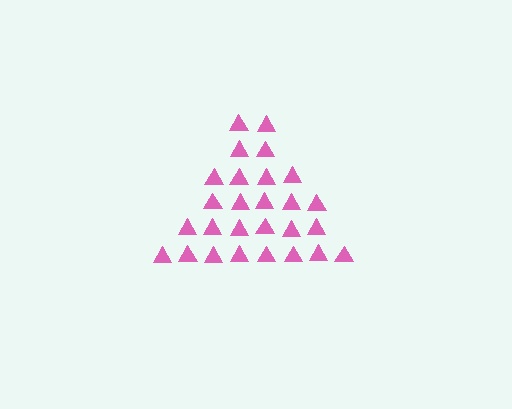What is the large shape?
The large shape is a triangle.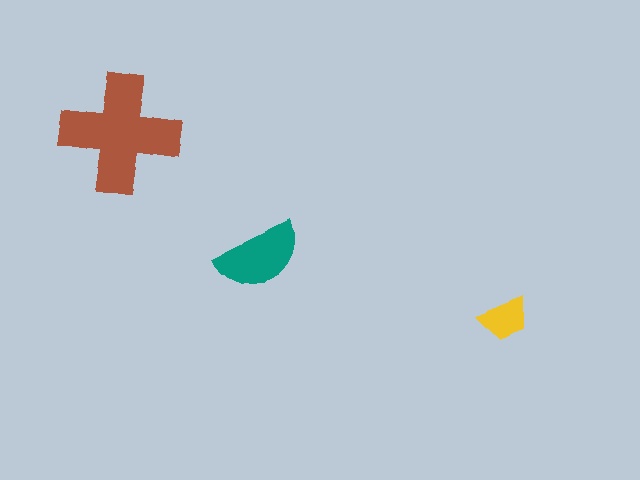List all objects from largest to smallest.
The brown cross, the teal semicircle, the yellow trapezoid.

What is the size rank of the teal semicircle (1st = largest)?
2nd.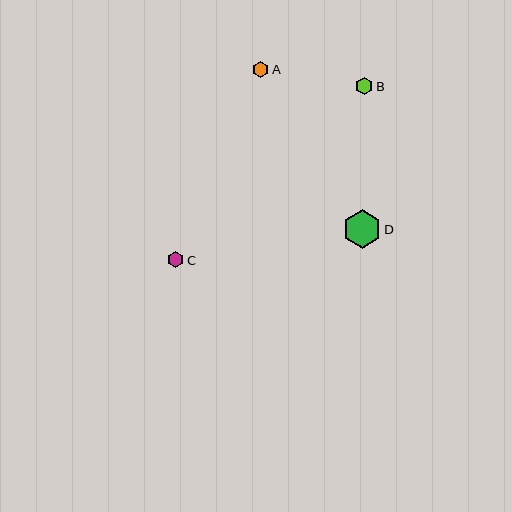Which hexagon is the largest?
Hexagon D is the largest with a size of approximately 39 pixels.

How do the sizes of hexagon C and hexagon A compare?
Hexagon C and hexagon A are approximately the same size.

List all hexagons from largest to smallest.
From largest to smallest: D, B, C, A.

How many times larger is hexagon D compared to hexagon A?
Hexagon D is approximately 2.4 times the size of hexagon A.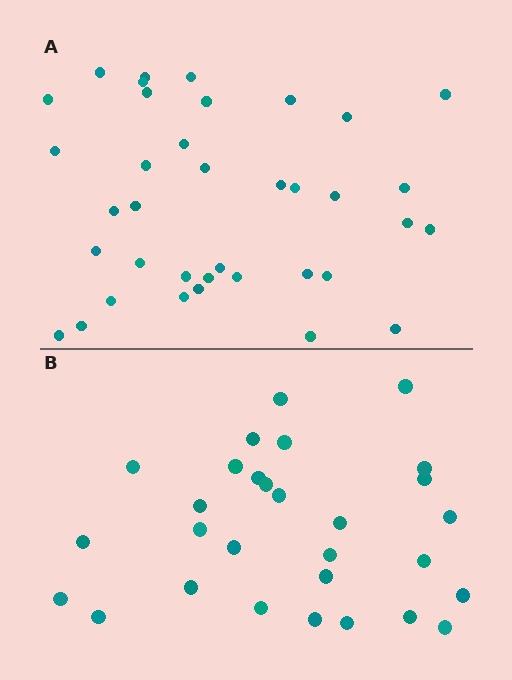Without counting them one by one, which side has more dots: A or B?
Region A (the top region) has more dots.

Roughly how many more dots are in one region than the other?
Region A has roughly 8 or so more dots than region B.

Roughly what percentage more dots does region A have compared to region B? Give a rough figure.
About 30% more.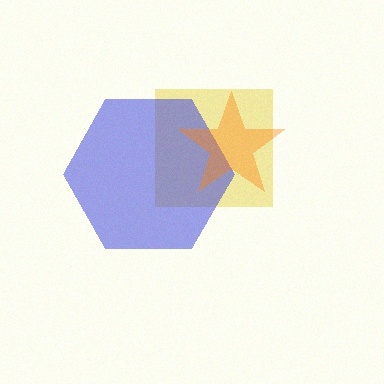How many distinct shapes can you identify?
There are 3 distinct shapes: a yellow square, a blue hexagon, an orange star.